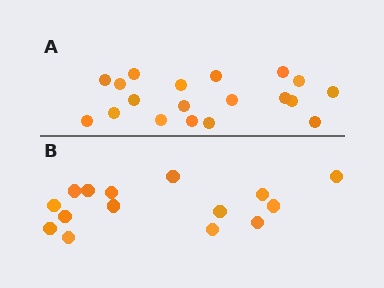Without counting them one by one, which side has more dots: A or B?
Region A (the top region) has more dots.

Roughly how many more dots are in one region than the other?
Region A has about 4 more dots than region B.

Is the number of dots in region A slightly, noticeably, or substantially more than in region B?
Region A has noticeably more, but not dramatically so. The ratio is roughly 1.3 to 1.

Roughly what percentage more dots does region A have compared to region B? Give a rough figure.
About 25% more.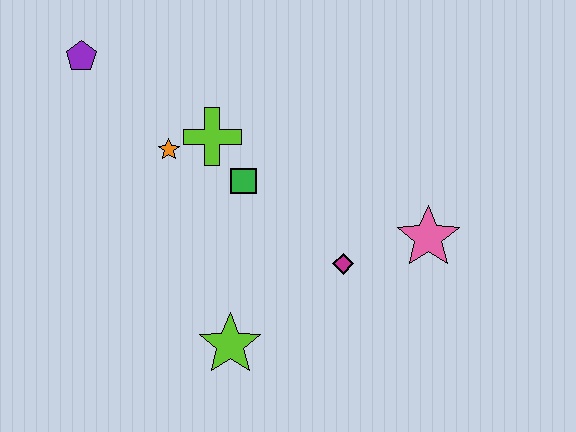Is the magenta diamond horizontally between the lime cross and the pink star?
Yes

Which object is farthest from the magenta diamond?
The purple pentagon is farthest from the magenta diamond.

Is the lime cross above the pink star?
Yes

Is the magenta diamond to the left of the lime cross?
No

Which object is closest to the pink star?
The magenta diamond is closest to the pink star.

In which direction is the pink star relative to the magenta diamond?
The pink star is to the right of the magenta diamond.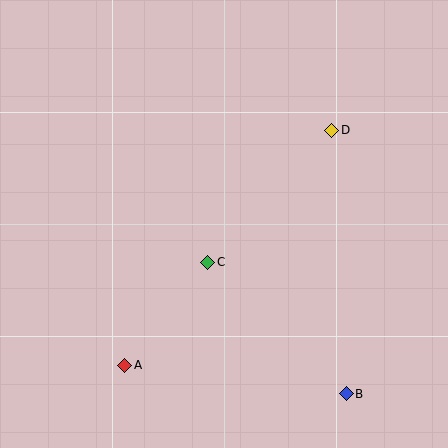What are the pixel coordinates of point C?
Point C is at (208, 262).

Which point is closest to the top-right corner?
Point D is closest to the top-right corner.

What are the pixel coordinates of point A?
Point A is at (125, 365).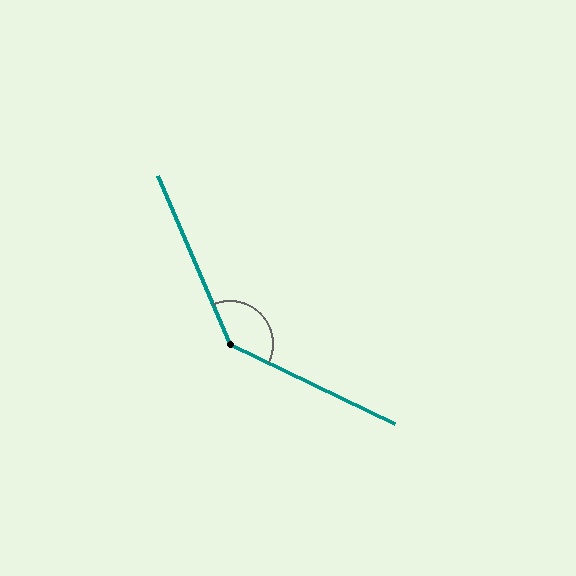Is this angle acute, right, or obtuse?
It is obtuse.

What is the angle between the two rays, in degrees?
Approximately 139 degrees.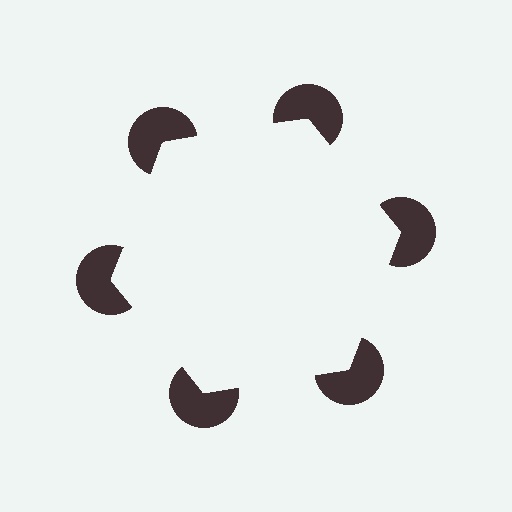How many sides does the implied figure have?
6 sides.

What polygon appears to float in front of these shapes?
An illusory hexagon — its edges are inferred from the aligned wedge cuts in the pac-man discs, not physically drawn.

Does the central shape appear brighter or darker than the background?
It typically appears slightly brighter than the background, even though no actual brightness change is drawn.